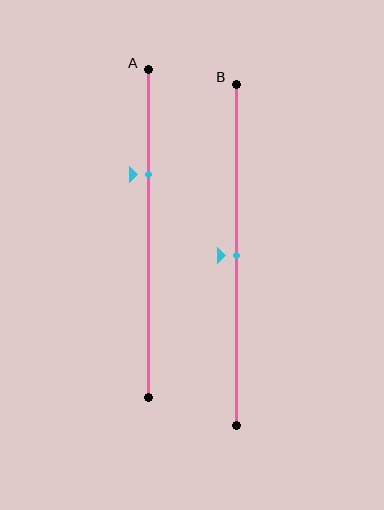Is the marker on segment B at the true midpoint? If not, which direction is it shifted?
Yes, the marker on segment B is at the true midpoint.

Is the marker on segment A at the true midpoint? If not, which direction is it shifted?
No, the marker on segment A is shifted upward by about 18% of the segment length.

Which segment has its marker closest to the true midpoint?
Segment B has its marker closest to the true midpoint.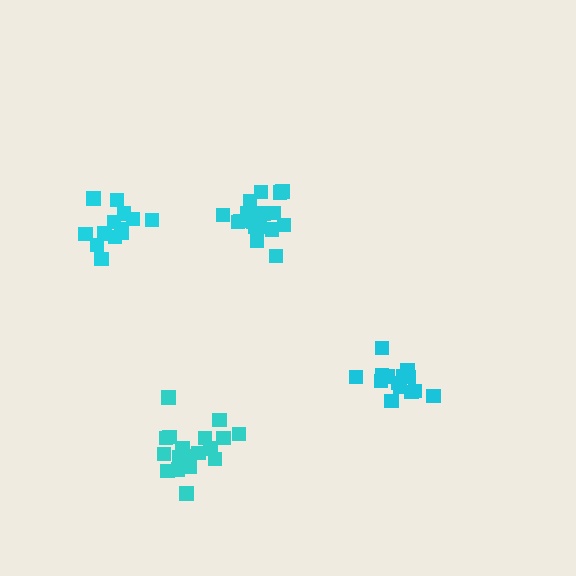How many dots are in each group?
Group 1: 19 dots, Group 2: 13 dots, Group 3: 18 dots, Group 4: 14 dots (64 total).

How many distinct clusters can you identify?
There are 4 distinct clusters.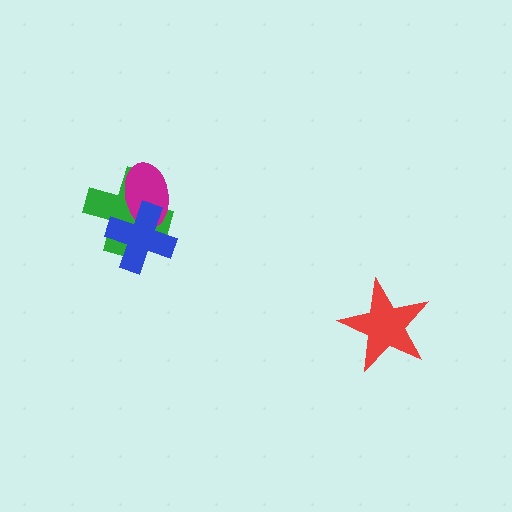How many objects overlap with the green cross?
2 objects overlap with the green cross.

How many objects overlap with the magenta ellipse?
2 objects overlap with the magenta ellipse.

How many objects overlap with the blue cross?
2 objects overlap with the blue cross.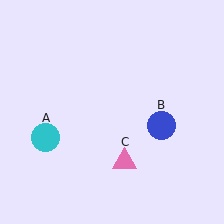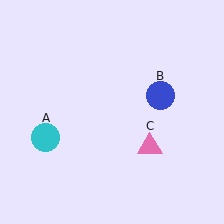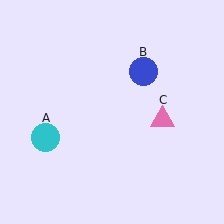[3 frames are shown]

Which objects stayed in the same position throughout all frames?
Cyan circle (object A) remained stationary.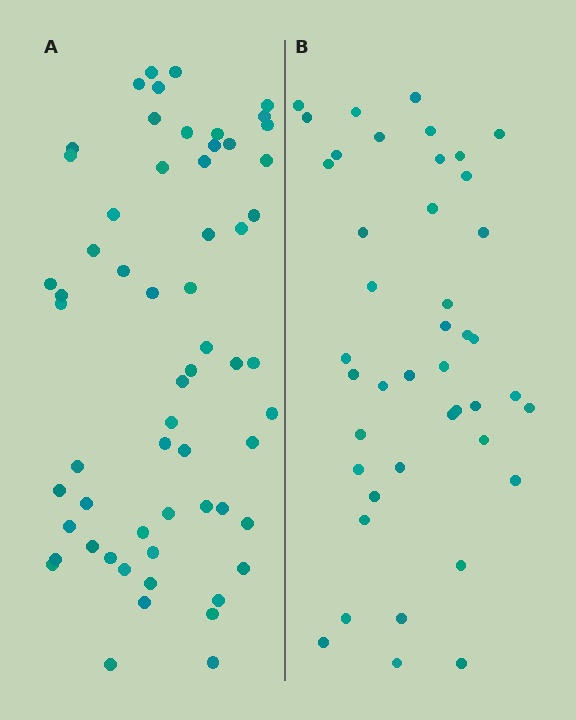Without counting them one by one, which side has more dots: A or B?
Region A (the left region) has more dots.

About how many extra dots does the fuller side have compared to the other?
Region A has approximately 15 more dots than region B.